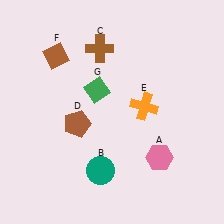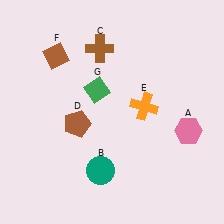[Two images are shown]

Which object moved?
The pink hexagon (A) moved right.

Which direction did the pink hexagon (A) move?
The pink hexagon (A) moved right.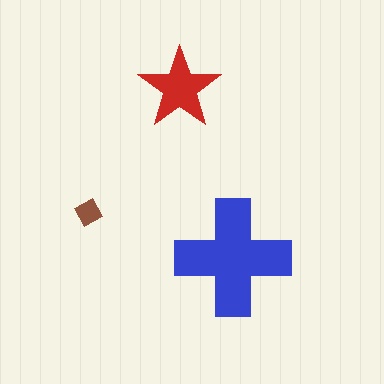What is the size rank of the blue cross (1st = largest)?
1st.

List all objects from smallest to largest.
The brown diamond, the red star, the blue cross.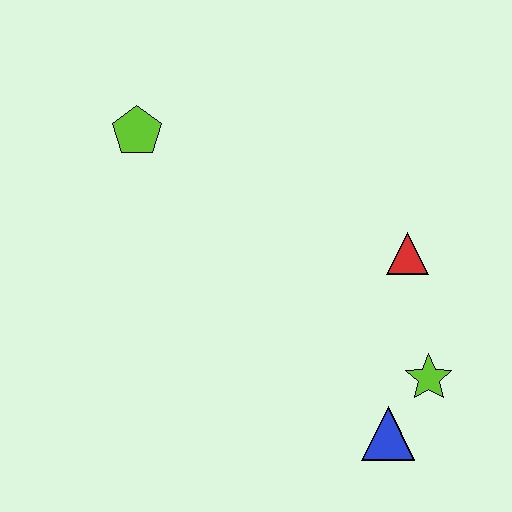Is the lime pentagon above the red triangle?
Yes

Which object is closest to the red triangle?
The lime star is closest to the red triangle.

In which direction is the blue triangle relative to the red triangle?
The blue triangle is below the red triangle.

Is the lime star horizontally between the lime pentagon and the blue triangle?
No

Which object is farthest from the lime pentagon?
The blue triangle is farthest from the lime pentagon.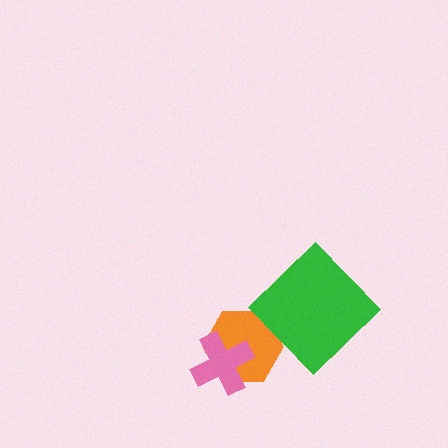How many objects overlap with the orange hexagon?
1 object overlaps with the orange hexagon.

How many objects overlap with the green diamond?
0 objects overlap with the green diamond.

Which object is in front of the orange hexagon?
The pink cross is in front of the orange hexagon.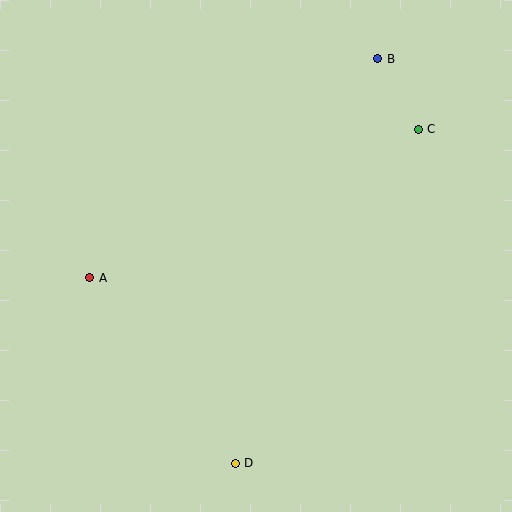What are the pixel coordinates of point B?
Point B is at (378, 59).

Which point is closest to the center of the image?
Point A at (90, 278) is closest to the center.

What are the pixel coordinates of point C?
Point C is at (418, 129).